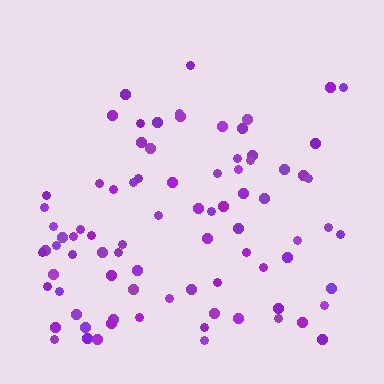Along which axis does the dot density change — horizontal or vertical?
Vertical.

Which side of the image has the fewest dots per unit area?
The top.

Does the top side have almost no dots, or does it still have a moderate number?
Still a moderate number, just noticeably fewer than the bottom.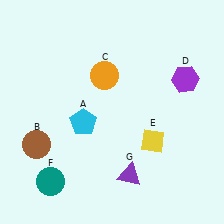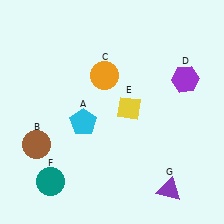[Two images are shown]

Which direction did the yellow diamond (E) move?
The yellow diamond (E) moved up.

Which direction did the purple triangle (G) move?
The purple triangle (G) moved right.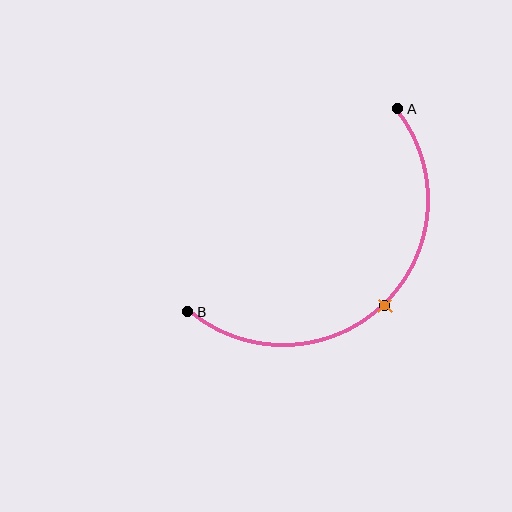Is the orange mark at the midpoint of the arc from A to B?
Yes. The orange mark lies on the arc at equal arc-length from both A and B — it is the arc midpoint.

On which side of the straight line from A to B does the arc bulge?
The arc bulges below and to the right of the straight line connecting A and B.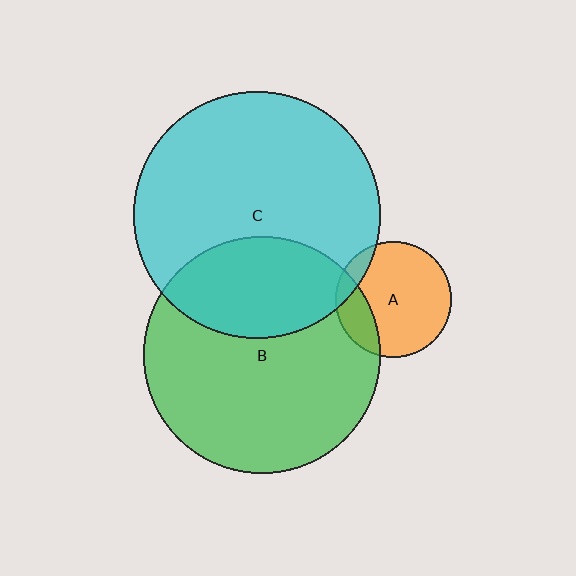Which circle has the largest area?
Circle C (cyan).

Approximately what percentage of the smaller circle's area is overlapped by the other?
Approximately 10%.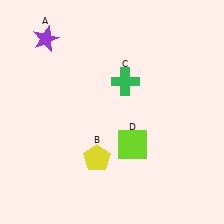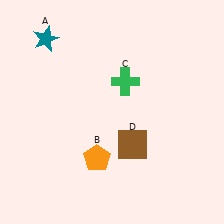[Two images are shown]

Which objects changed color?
A changed from purple to teal. B changed from yellow to orange. D changed from lime to brown.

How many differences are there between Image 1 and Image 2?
There are 3 differences between the two images.